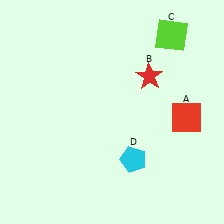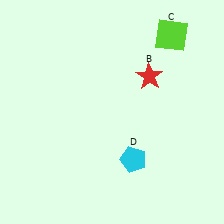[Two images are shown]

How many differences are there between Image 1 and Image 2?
There is 1 difference between the two images.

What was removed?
The red square (A) was removed in Image 2.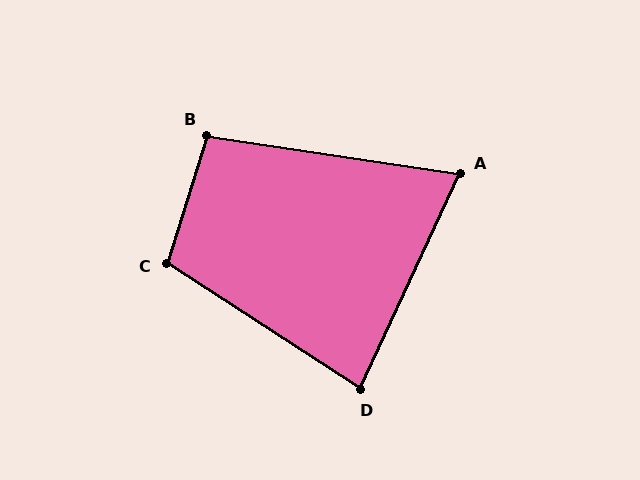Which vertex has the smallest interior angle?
A, at approximately 74 degrees.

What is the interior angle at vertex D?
Approximately 82 degrees (acute).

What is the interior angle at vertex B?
Approximately 98 degrees (obtuse).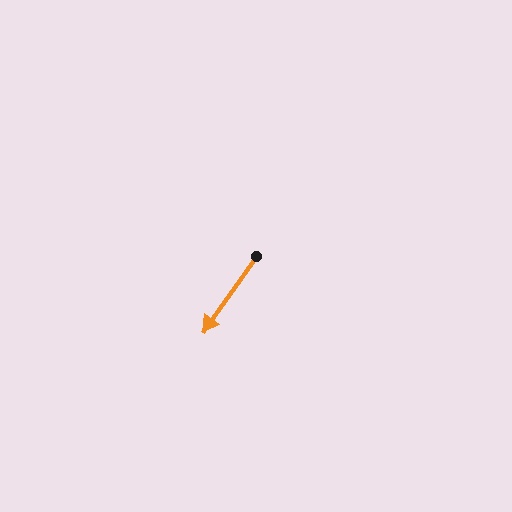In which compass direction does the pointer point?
Southwest.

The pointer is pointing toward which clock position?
Roughly 7 o'clock.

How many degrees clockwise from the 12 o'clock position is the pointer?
Approximately 215 degrees.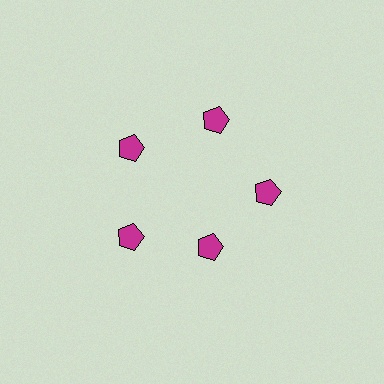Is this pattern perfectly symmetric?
No. The 5 magenta pentagons are arranged in a ring, but one element near the 5 o'clock position is pulled inward toward the center, breaking the 5-fold rotational symmetry.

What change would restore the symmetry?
The symmetry would be restored by moving it outward, back onto the ring so that all 5 pentagons sit at equal angles and equal distance from the center.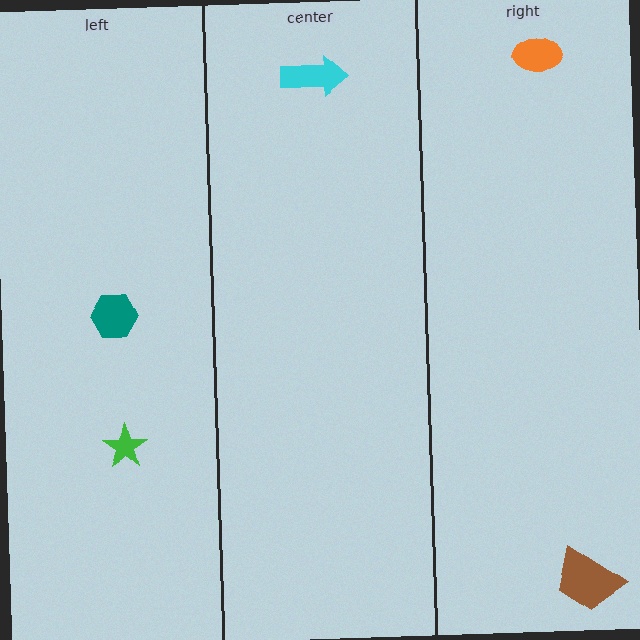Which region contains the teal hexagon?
The left region.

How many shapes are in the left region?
2.